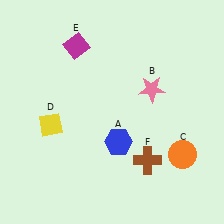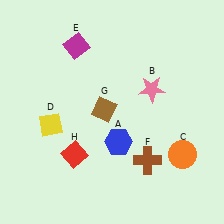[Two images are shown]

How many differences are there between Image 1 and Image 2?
There are 2 differences between the two images.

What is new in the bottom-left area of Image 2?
A red diamond (H) was added in the bottom-left area of Image 2.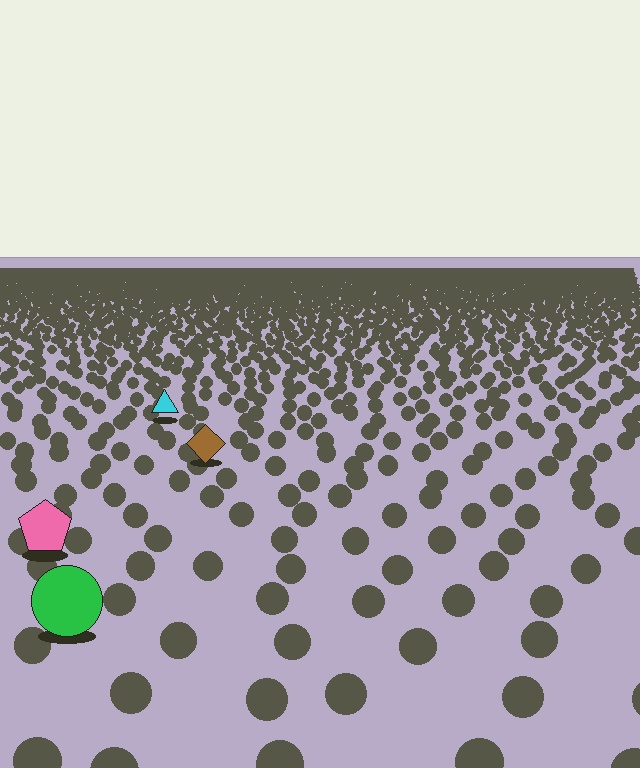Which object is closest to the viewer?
The green circle is closest. The texture marks near it are larger and more spread out.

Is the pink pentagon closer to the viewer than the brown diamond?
Yes. The pink pentagon is closer — you can tell from the texture gradient: the ground texture is coarser near it.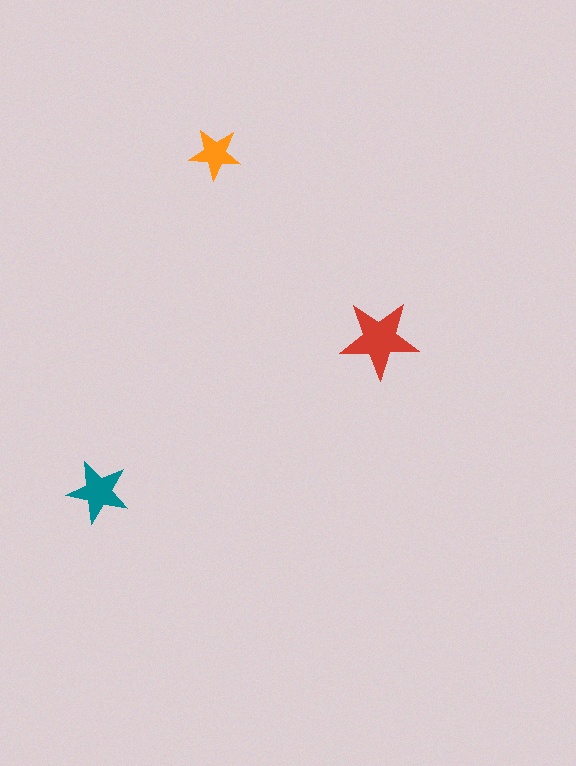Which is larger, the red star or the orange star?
The red one.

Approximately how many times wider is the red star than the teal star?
About 1.5 times wider.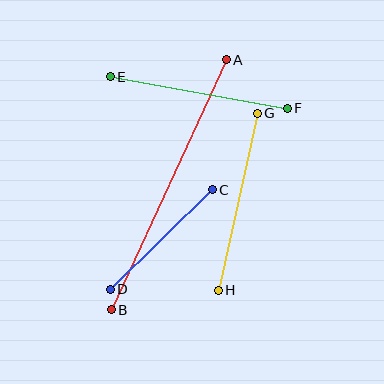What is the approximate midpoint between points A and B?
The midpoint is at approximately (169, 185) pixels.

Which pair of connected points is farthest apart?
Points A and B are farthest apart.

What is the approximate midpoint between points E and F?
The midpoint is at approximately (199, 93) pixels.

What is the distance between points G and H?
The distance is approximately 181 pixels.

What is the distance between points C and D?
The distance is approximately 143 pixels.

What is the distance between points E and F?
The distance is approximately 179 pixels.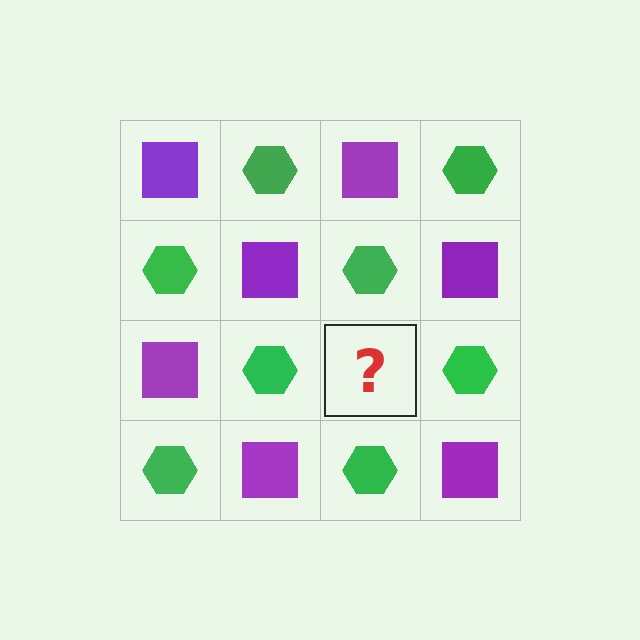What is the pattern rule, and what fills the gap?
The rule is that it alternates purple square and green hexagon in a checkerboard pattern. The gap should be filled with a purple square.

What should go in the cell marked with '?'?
The missing cell should contain a purple square.